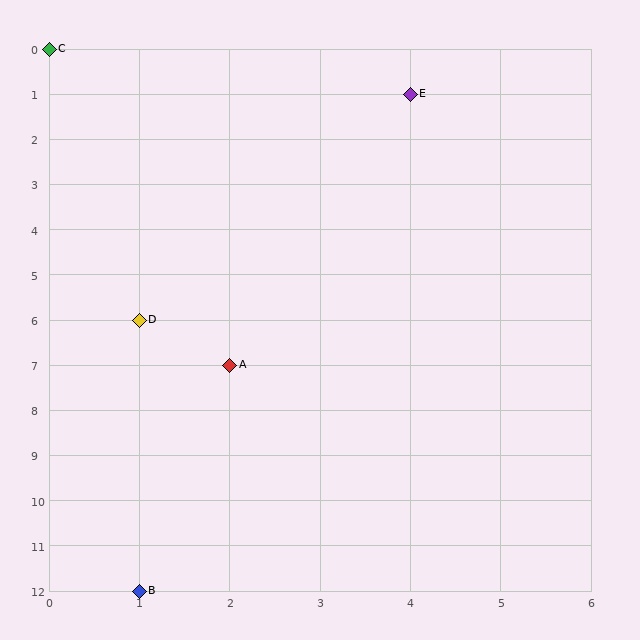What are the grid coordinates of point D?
Point D is at grid coordinates (1, 6).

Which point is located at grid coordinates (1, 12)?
Point B is at (1, 12).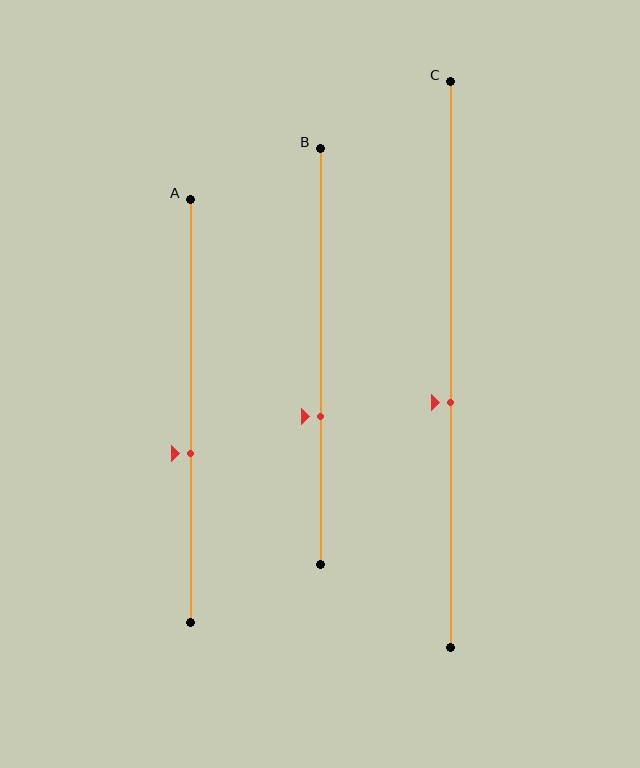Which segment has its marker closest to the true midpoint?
Segment C has its marker closest to the true midpoint.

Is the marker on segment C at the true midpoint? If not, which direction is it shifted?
No, the marker on segment C is shifted downward by about 7% of the segment length.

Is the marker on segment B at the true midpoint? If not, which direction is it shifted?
No, the marker on segment B is shifted downward by about 14% of the segment length.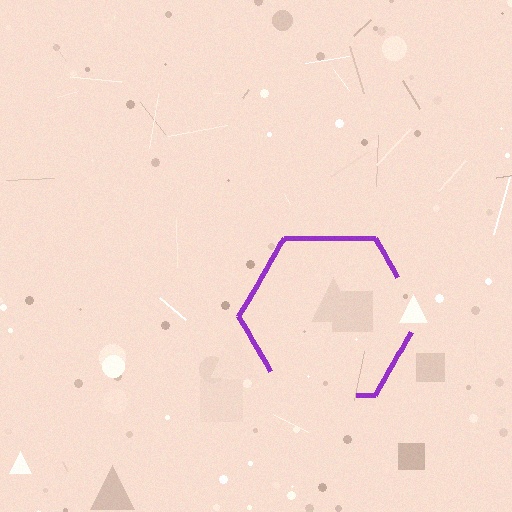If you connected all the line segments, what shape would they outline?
They would outline a hexagon.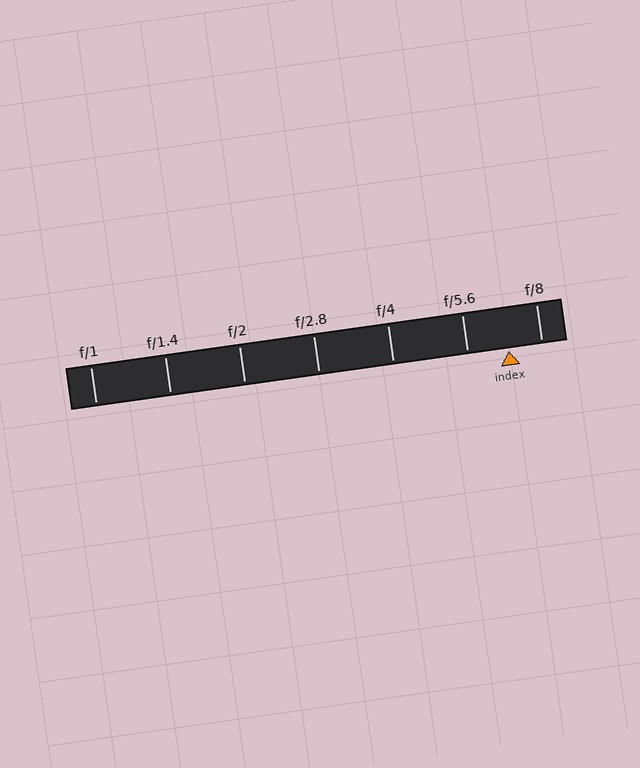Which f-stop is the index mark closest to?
The index mark is closest to f/8.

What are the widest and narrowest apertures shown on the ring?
The widest aperture shown is f/1 and the narrowest is f/8.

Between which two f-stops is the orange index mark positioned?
The index mark is between f/5.6 and f/8.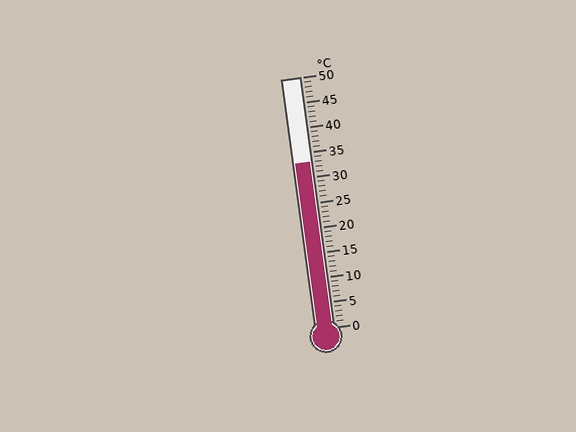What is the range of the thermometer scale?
The thermometer scale ranges from 0°C to 50°C.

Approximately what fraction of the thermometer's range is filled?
The thermometer is filled to approximately 65% of its range.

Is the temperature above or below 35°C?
The temperature is below 35°C.